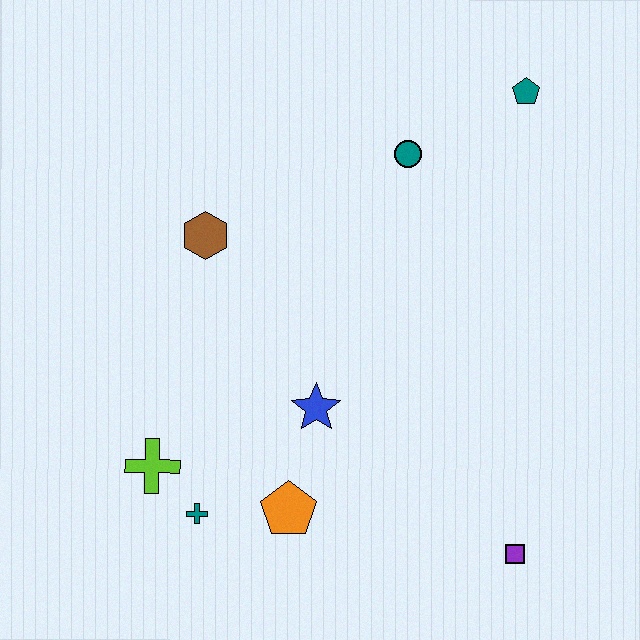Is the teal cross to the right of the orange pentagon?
No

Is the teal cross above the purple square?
Yes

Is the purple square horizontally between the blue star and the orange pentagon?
No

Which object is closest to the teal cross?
The lime cross is closest to the teal cross.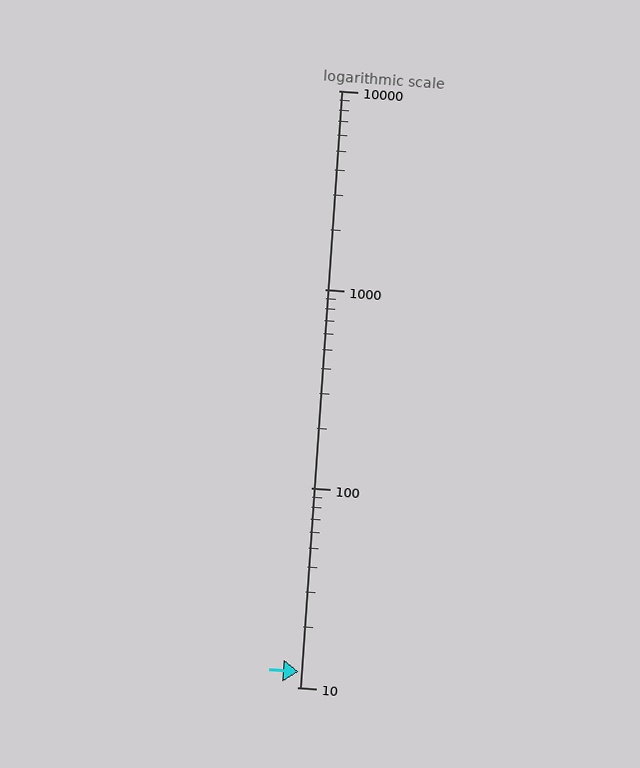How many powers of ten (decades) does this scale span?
The scale spans 3 decades, from 10 to 10000.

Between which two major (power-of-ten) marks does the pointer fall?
The pointer is between 10 and 100.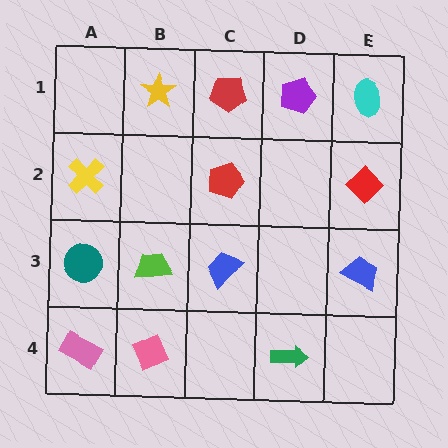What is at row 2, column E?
A red diamond.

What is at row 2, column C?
A red pentagon.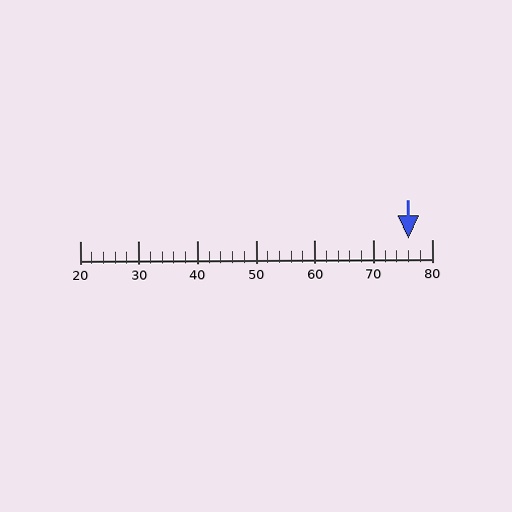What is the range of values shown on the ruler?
The ruler shows values from 20 to 80.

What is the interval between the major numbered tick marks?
The major tick marks are spaced 10 units apart.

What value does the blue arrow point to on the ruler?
The blue arrow points to approximately 76.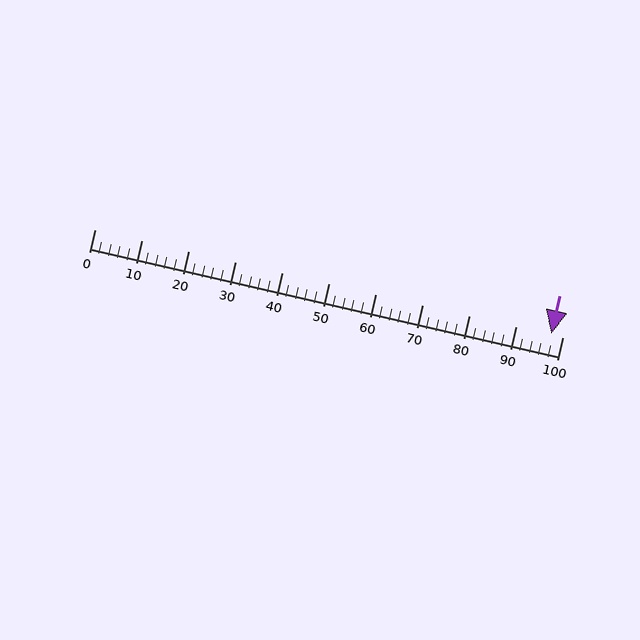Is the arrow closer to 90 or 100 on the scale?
The arrow is closer to 100.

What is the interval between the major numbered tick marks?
The major tick marks are spaced 10 units apart.